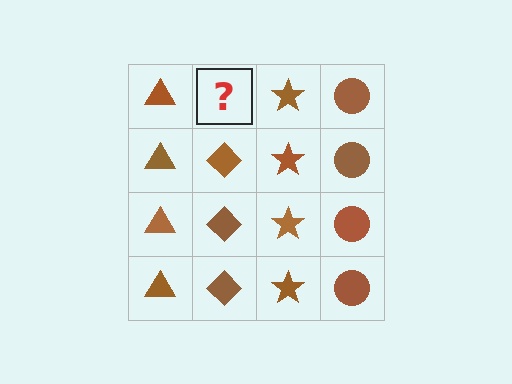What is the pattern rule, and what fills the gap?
The rule is that each column has a consistent shape. The gap should be filled with a brown diamond.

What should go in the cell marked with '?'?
The missing cell should contain a brown diamond.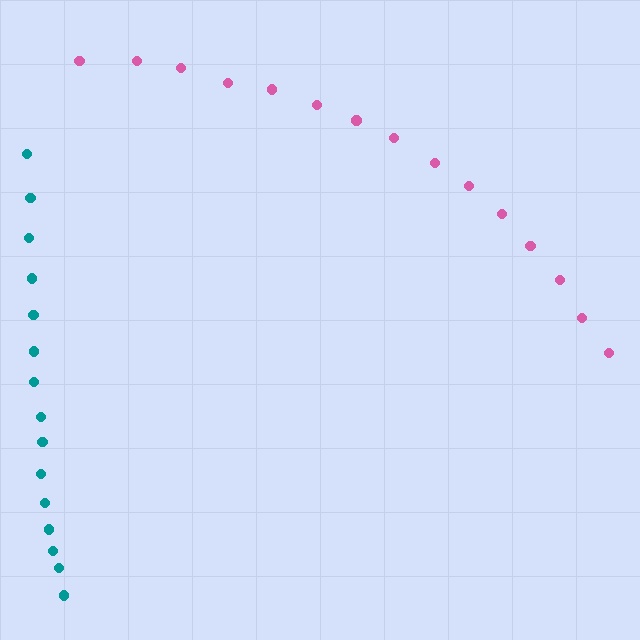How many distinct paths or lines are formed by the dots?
There are 2 distinct paths.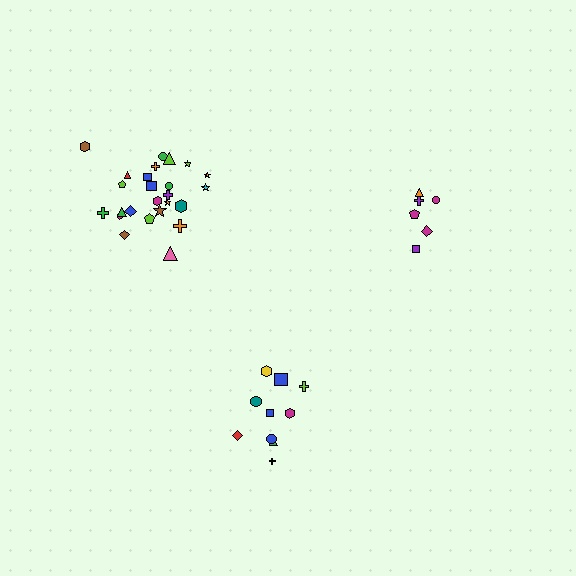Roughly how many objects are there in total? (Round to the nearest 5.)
Roughly 40 objects in total.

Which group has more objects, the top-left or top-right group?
The top-left group.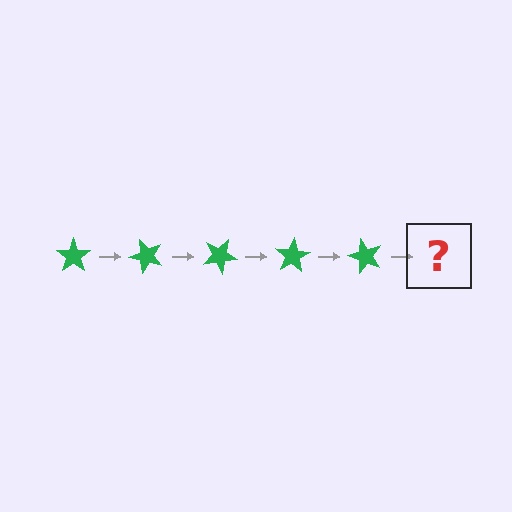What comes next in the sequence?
The next element should be a green star rotated 250 degrees.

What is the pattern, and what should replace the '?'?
The pattern is that the star rotates 50 degrees each step. The '?' should be a green star rotated 250 degrees.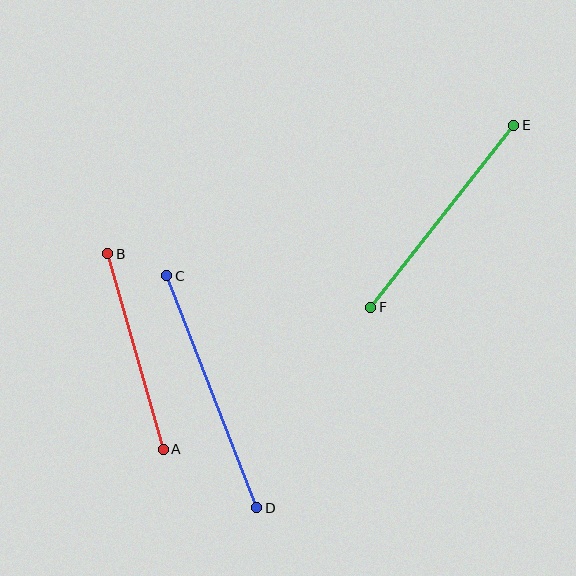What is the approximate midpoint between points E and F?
The midpoint is at approximately (442, 216) pixels.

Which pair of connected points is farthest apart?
Points C and D are farthest apart.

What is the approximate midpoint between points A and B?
The midpoint is at approximately (135, 351) pixels.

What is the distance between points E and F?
The distance is approximately 231 pixels.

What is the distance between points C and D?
The distance is approximately 249 pixels.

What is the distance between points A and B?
The distance is approximately 203 pixels.